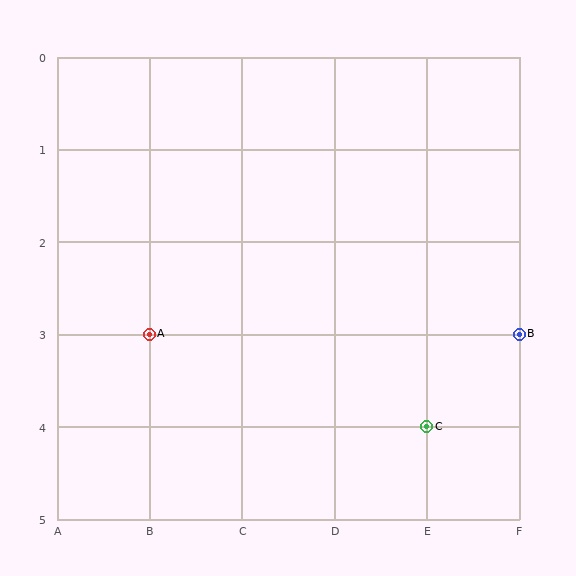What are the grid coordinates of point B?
Point B is at grid coordinates (F, 3).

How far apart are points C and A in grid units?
Points C and A are 3 columns and 1 row apart (about 3.2 grid units diagonally).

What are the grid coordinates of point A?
Point A is at grid coordinates (B, 3).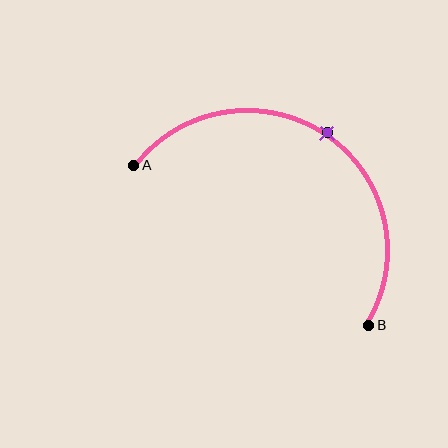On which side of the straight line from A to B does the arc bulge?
The arc bulges above and to the right of the straight line connecting A and B.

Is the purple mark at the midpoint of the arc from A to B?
Yes. The purple mark lies on the arc at equal arc-length from both A and B — it is the arc midpoint.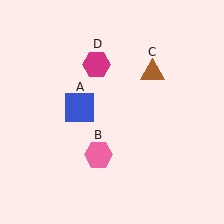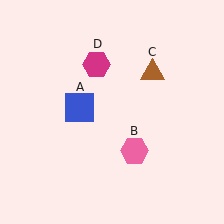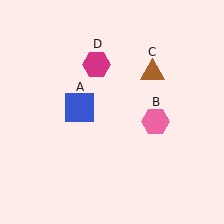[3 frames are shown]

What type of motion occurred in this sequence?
The pink hexagon (object B) rotated counterclockwise around the center of the scene.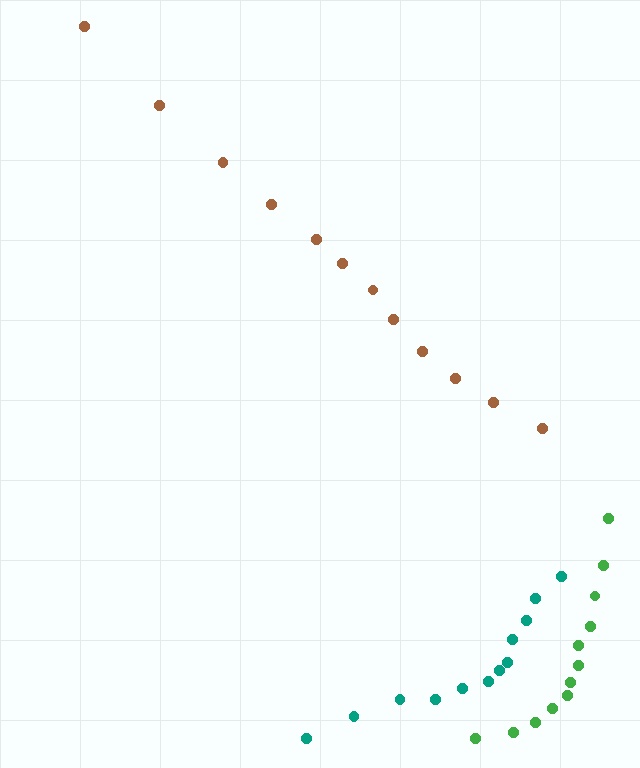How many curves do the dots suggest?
There are 3 distinct paths.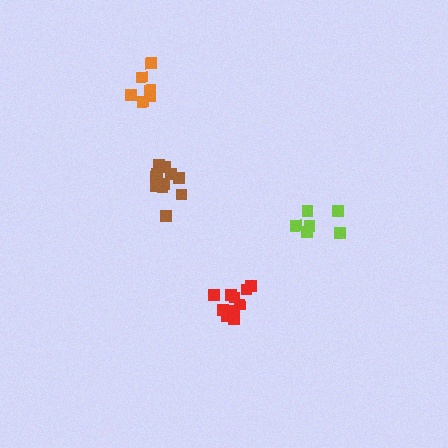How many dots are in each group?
Group 1: 6 dots, Group 2: 10 dots, Group 3: 11 dots, Group 4: 6 dots (33 total).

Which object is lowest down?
The red cluster is bottommost.